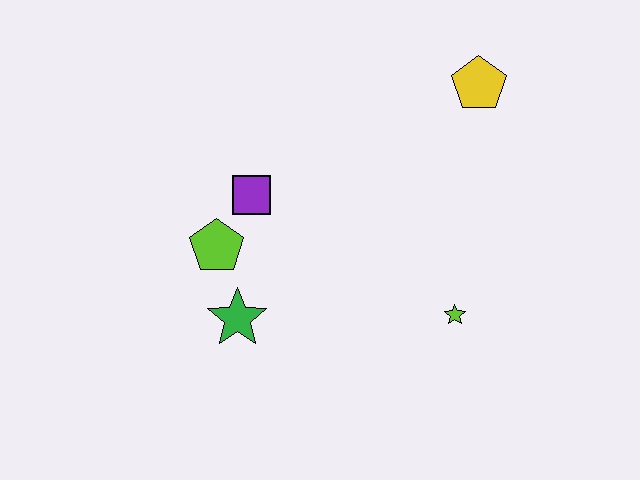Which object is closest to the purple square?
The lime pentagon is closest to the purple square.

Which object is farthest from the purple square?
The yellow pentagon is farthest from the purple square.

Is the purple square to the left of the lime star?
Yes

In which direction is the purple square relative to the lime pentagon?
The purple square is above the lime pentagon.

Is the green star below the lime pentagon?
Yes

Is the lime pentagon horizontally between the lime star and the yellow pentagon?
No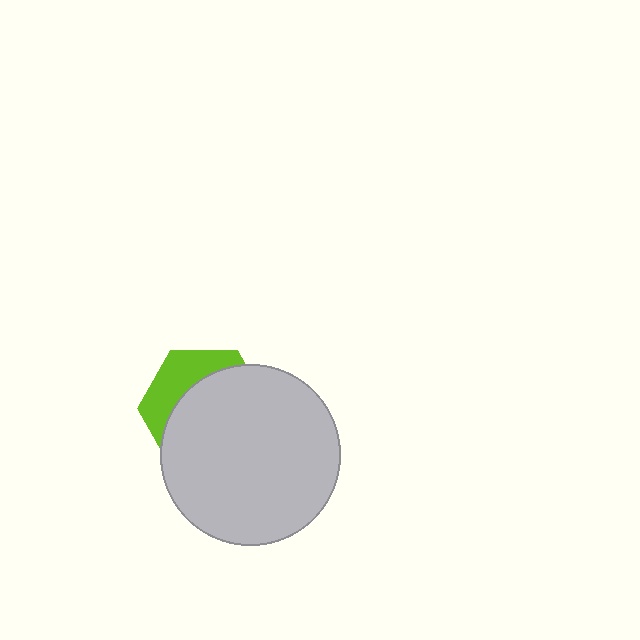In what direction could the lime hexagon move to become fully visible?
The lime hexagon could move toward the upper-left. That would shift it out from behind the light gray circle entirely.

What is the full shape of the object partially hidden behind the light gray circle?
The partially hidden object is a lime hexagon.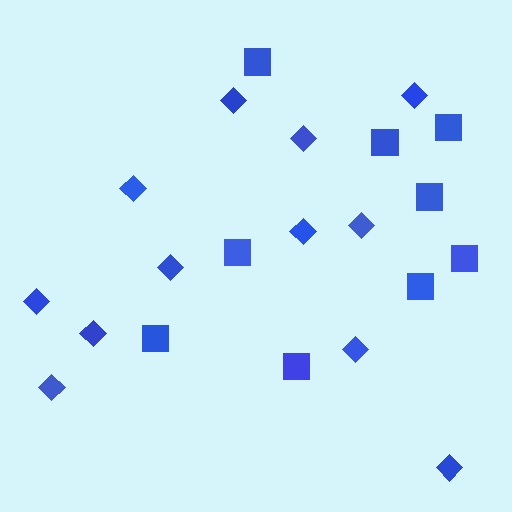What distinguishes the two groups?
There are 2 groups: one group of squares (9) and one group of diamonds (12).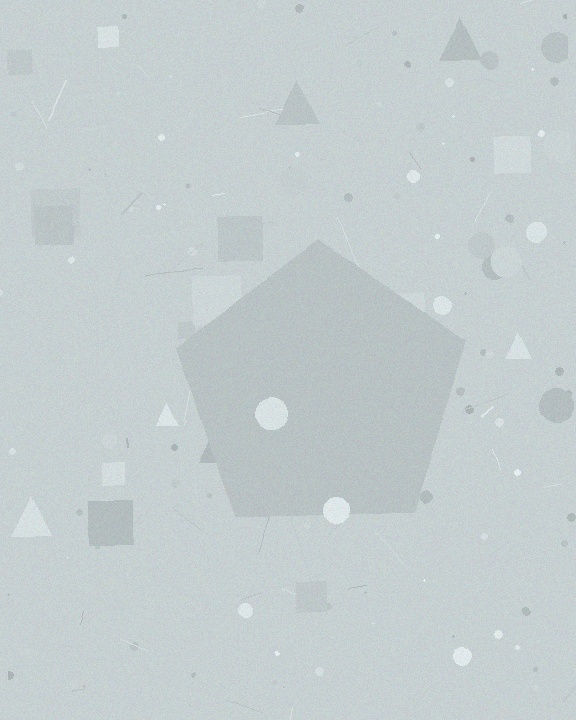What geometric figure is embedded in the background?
A pentagon is embedded in the background.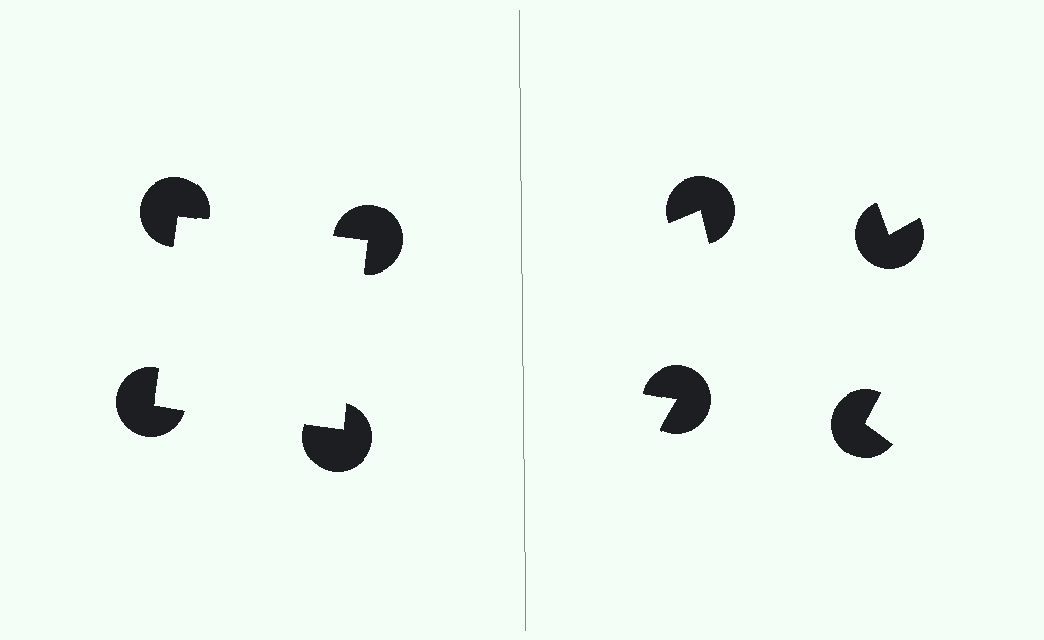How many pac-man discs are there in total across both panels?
8 — 4 on each side.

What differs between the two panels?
The pac-man discs are positioned identically on both sides; only the wedge orientations differ. On the left they align to a square; on the right they are misaligned.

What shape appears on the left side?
An illusory square.